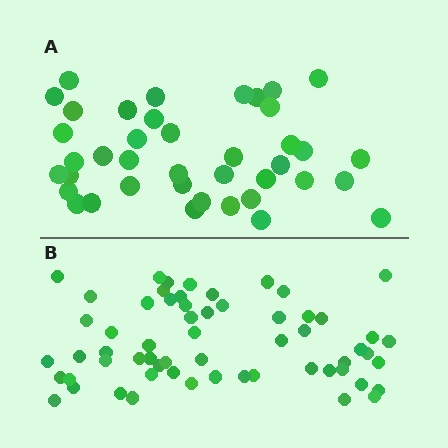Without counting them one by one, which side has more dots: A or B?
Region B (the bottom region) has more dots.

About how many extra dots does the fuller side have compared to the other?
Region B has approximately 20 more dots than region A.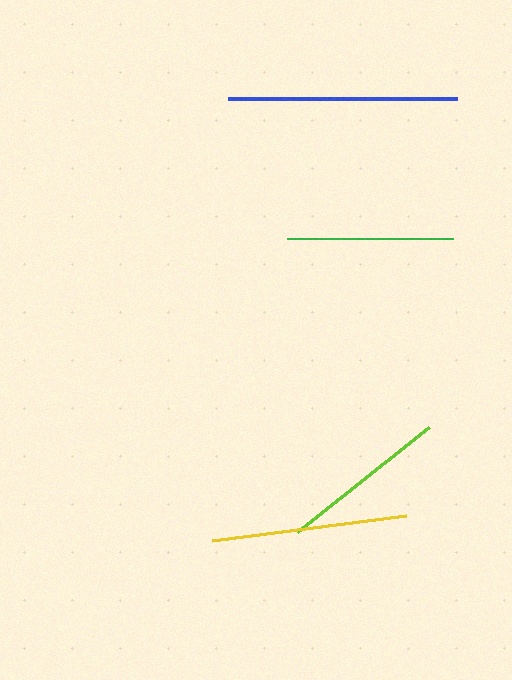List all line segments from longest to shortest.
From longest to shortest: blue, yellow, lime, green.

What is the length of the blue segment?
The blue segment is approximately 229 pixels long.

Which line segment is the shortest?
The green line is the shortest at approximately 165 pixels.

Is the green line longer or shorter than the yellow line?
The yellow line is longer than the green line.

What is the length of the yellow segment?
The yellow segment is approximately 195 pixels long.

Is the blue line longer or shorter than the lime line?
The blue line is longer than the lime line.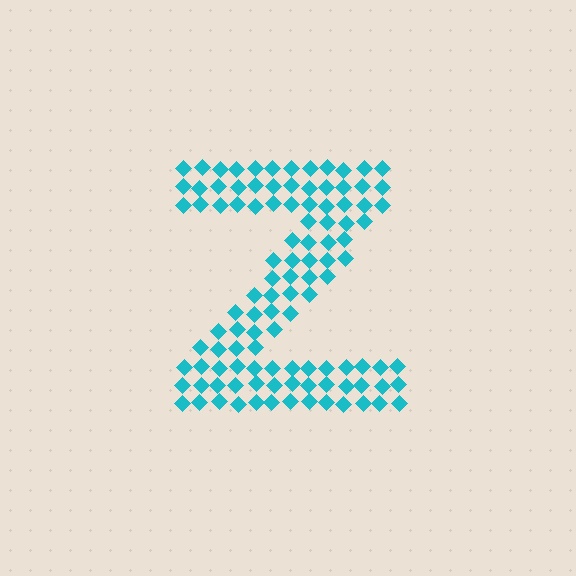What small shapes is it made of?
It is made of small diamonds.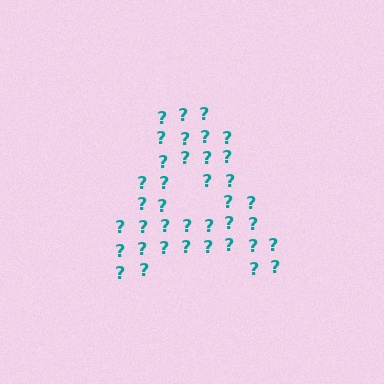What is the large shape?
The large shape is the letter A.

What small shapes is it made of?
It is made of small question marks.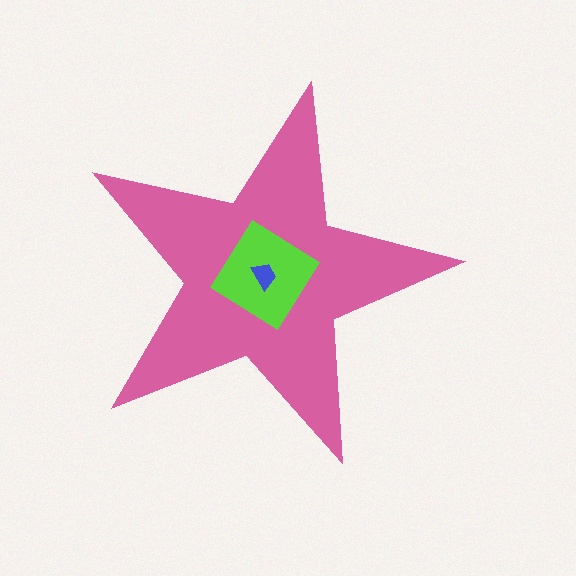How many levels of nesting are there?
3.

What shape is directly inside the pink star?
The lime diamond.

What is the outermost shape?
The pink star.